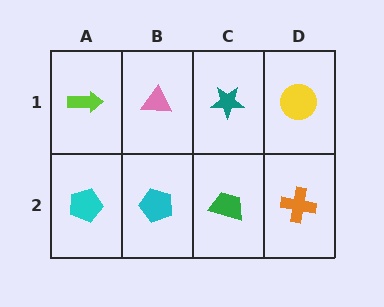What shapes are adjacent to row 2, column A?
A lime arrow (row 1, column A), a cyan pentagon (row 2, column B).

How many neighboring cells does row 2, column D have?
2.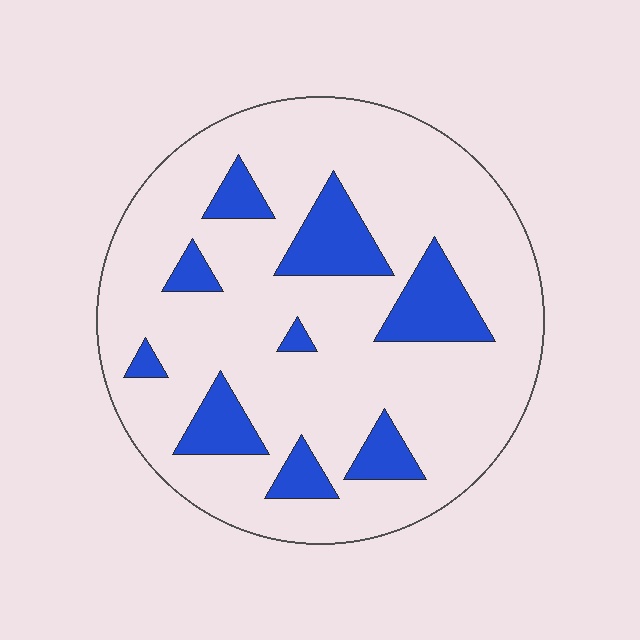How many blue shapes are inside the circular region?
9.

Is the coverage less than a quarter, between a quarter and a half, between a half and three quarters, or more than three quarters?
Less than a quarter.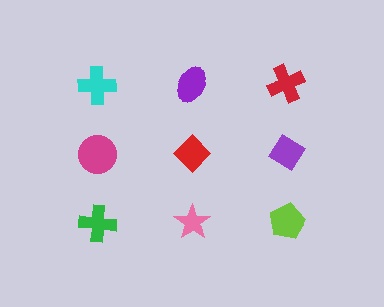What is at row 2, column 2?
A red diamond.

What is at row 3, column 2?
A pink star.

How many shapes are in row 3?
3 shapes.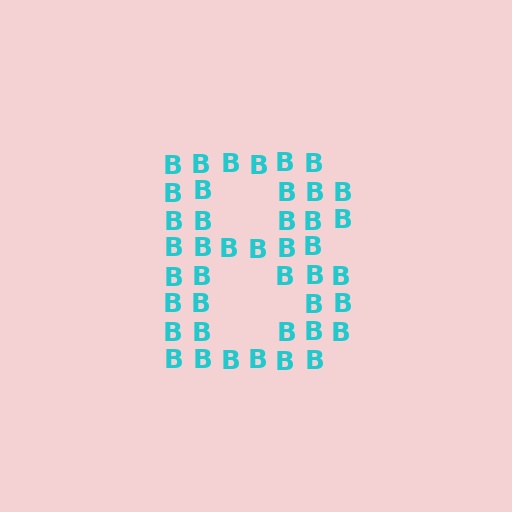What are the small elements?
The small elements are letter B's.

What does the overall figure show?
The overall figure shows the letter B.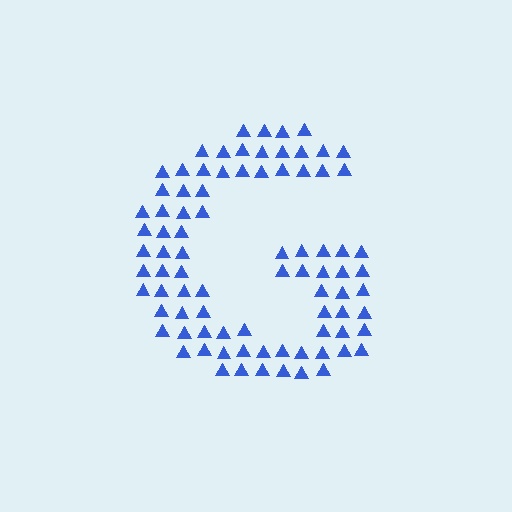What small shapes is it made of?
It is made of small triangles.